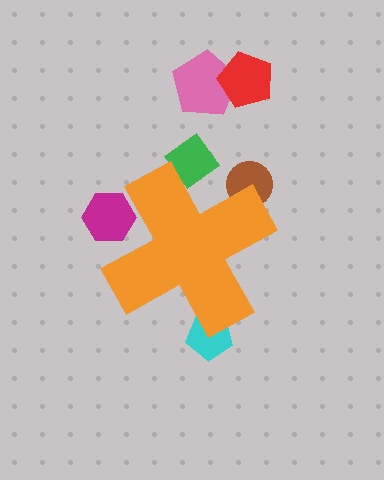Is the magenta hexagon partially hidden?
Yes, the magenta hexagon is partially hidden behind the orange cross.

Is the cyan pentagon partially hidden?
Yes, the cyan pentagon is partially hidden behind the orange cross.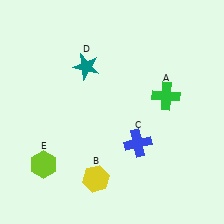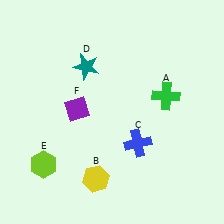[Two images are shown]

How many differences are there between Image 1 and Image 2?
There is 1 difference between the two images.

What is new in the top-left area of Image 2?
A purple diamond (F) was added in the top-left area of Image 2.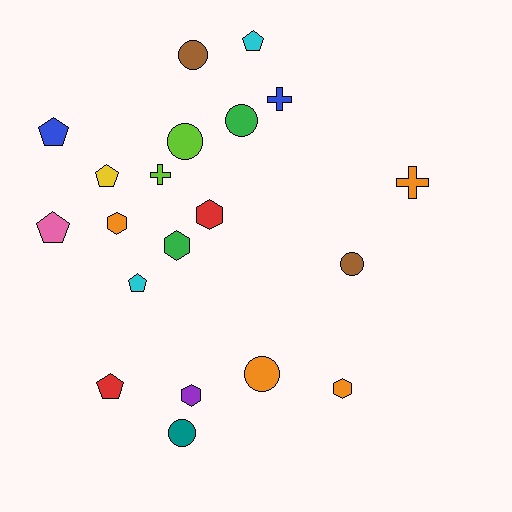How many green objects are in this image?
There are 2 green objects.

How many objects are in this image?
There are 20 objects.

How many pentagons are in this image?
There are 6 pentagons.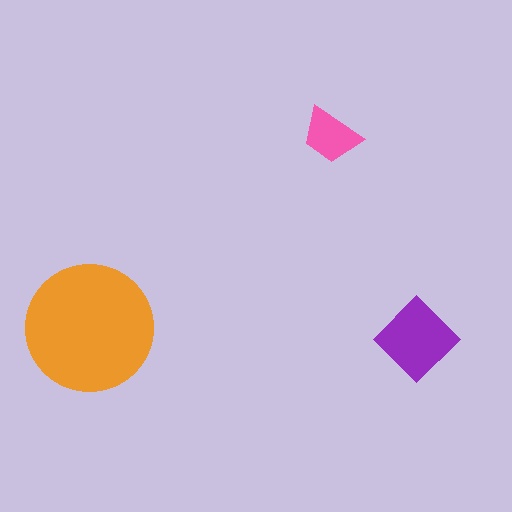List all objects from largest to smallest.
The orange circle, the purple diamond, the pink trapezoid.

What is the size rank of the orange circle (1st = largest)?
1st.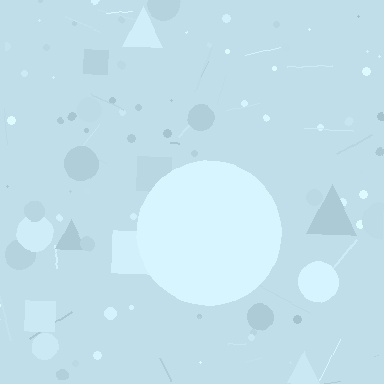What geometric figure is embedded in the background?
A circle is embedded in the background.